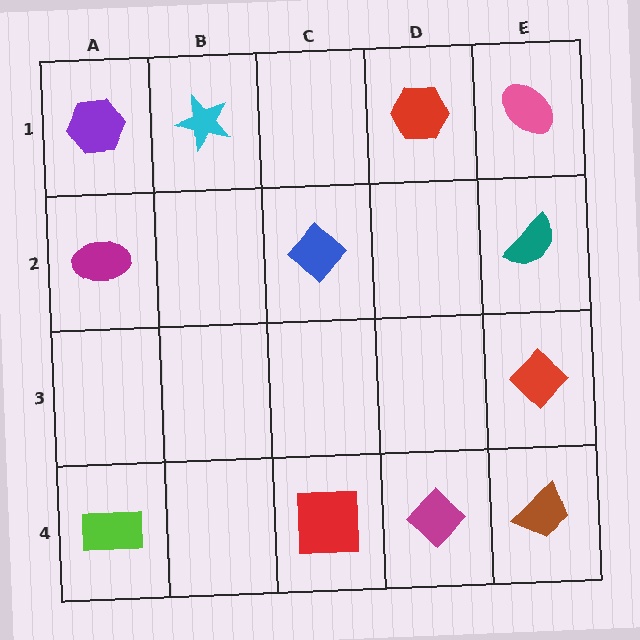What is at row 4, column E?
A brown trapezoid.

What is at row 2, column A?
A magenta ellipse.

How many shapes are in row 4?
4 shapes.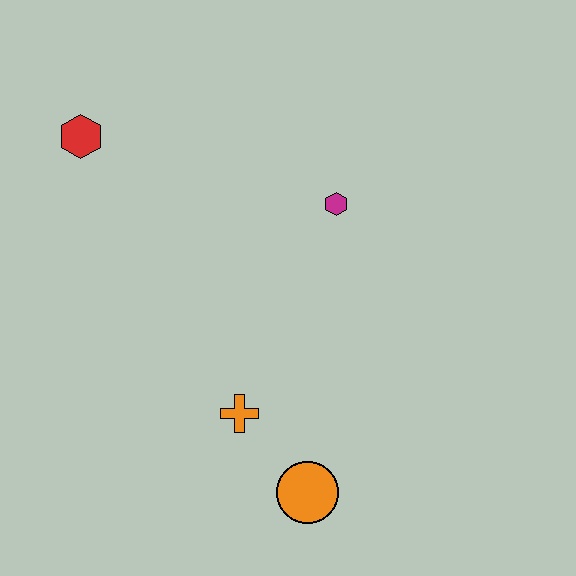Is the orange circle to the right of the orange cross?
Yes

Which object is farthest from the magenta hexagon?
The orange circle is farthest from the magenta hexagon.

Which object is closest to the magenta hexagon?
The orange cross is closest to the magenta hexagon.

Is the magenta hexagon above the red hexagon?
No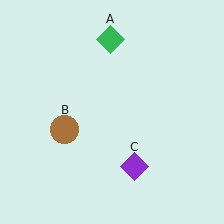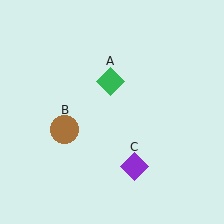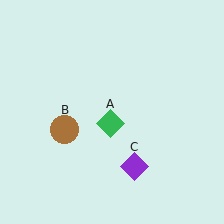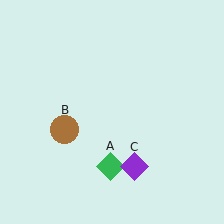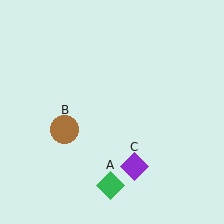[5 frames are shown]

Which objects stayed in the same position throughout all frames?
Brown circle (object B) and purple diamond (object C) remained stationary.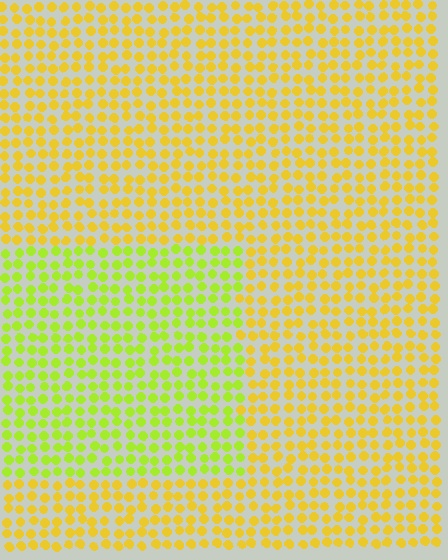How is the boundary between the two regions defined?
The boundary is defined purely by a slight shift in hue (about 34 degrees). Spacing, size, and orientation are identical on both sides.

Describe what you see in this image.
The image is filled with small yellow elements in a uniform arrangement. A rectangle-shaped region is visible where the elements are tinted to a slightly different hue, forming a subtle color boundary.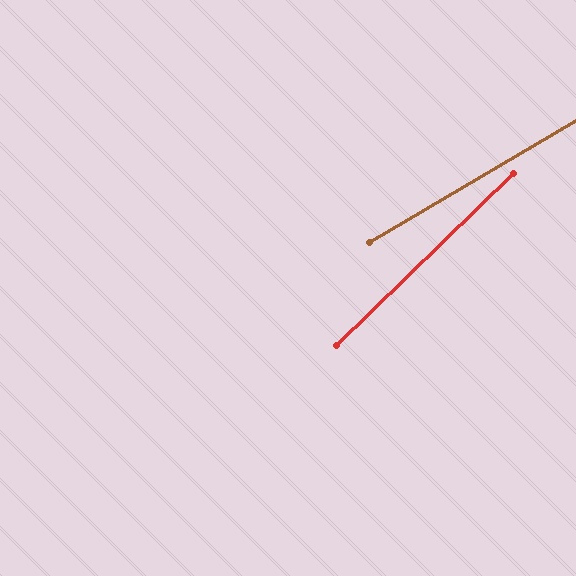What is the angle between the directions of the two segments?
Approximately 14 degrees.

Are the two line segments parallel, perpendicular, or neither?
Neither parallel nor perpendicular — they differ by about 14°.